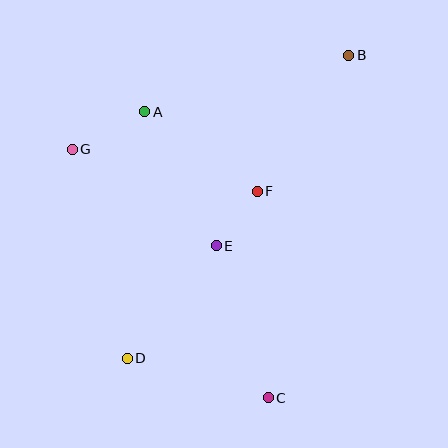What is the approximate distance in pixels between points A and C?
The distance between A and C is approximately 311 pixels.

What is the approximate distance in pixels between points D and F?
The distance between D and F is approximately 212 pixels.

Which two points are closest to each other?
Points E and F are closest to each other.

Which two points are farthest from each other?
Points B and D are farthest from each other.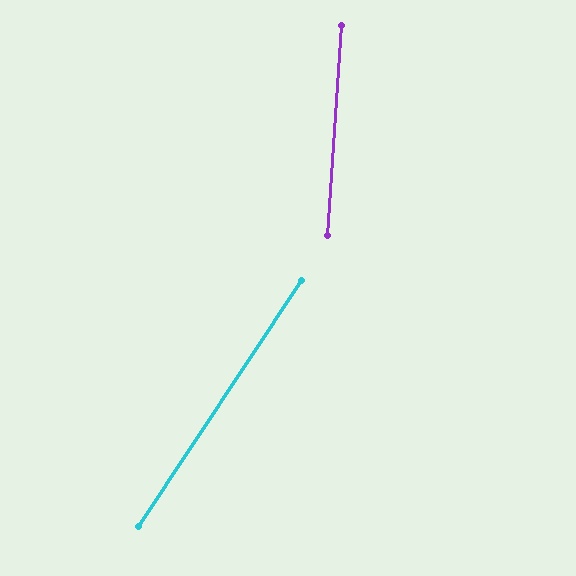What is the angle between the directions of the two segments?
Approximately 30 degrees.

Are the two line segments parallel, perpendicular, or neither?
Neither parallel nor perpendicular — they differ by about 30°.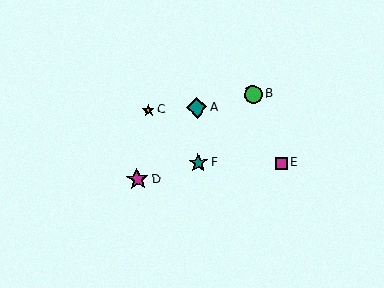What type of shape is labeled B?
Shape B is a green circle.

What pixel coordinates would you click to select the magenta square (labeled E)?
Click at (281, 163) to select the magenta square E.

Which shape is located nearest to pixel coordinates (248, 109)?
The green circle (labeled B) at (253, 94) is nearest to that location.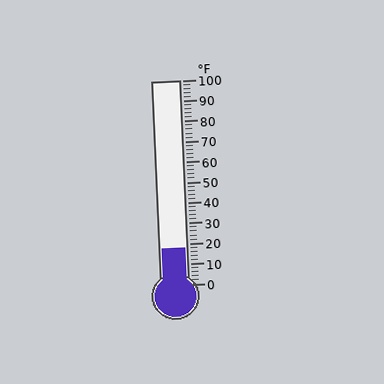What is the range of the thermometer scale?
The thermometer scale ranges from 0°F to 100°F.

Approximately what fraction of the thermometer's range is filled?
The thermometer is filled to approximately 20% of its range.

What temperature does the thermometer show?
The thermometer shows approximately 18°F.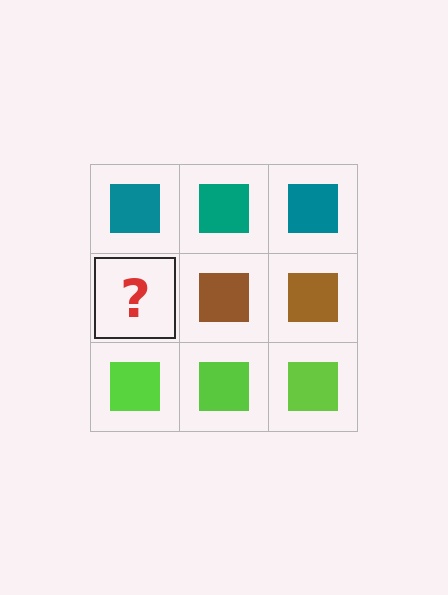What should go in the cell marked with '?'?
The missing cell should contain a brown square.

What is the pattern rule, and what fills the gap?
The rule is that each row has a consistent color. The gap should be filled with a brown square.